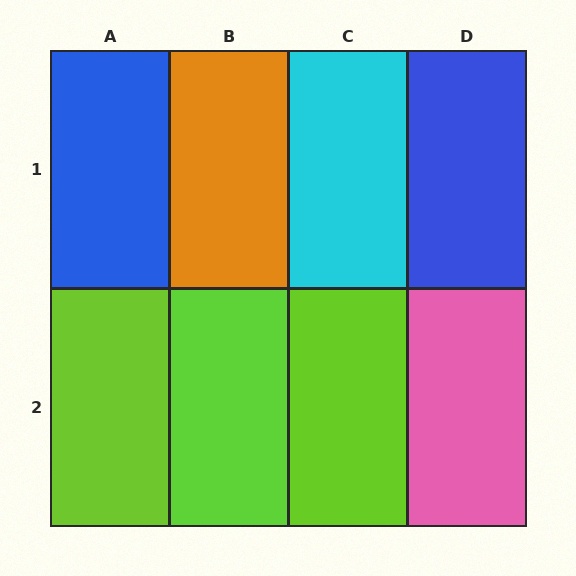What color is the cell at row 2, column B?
Lime.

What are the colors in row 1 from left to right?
Blue, orange, cyan, blue.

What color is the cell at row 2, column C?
Lime.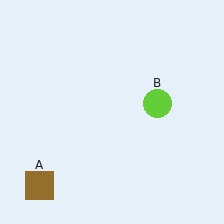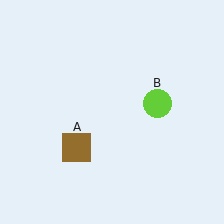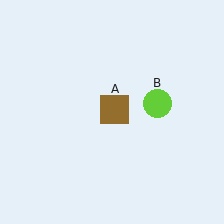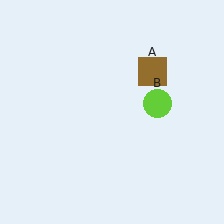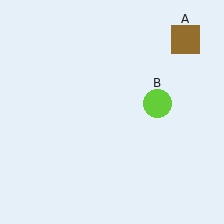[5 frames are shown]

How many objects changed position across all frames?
1 object changed position: brown square (object A).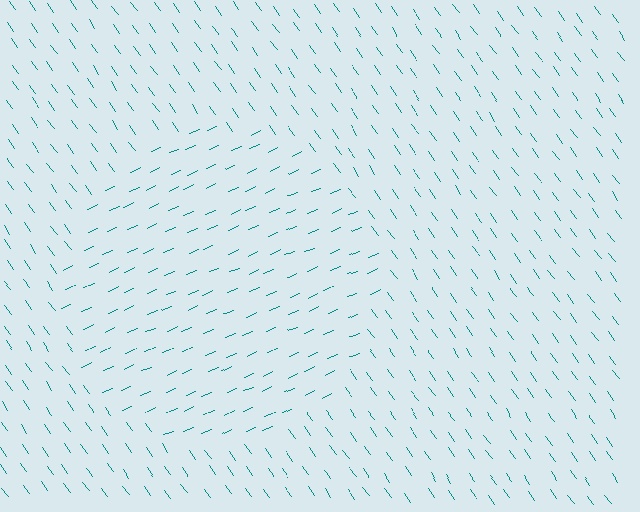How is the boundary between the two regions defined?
The boundary is defined purely by a change in line orientation (approximately 78 degrees difference). All lines are the same color and thickness.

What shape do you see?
I see a circle.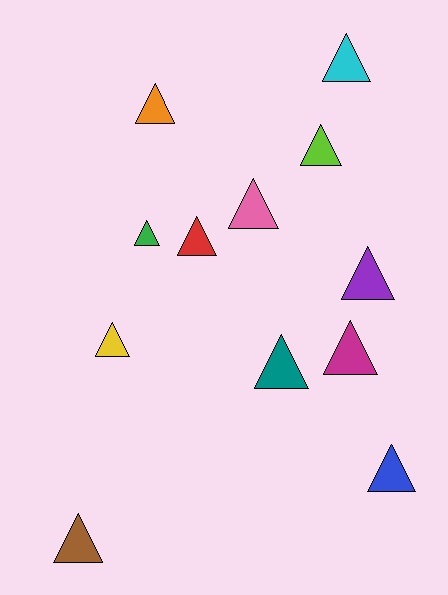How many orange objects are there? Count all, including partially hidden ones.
There is 1 orange object.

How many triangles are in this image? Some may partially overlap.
There are 12 triangles.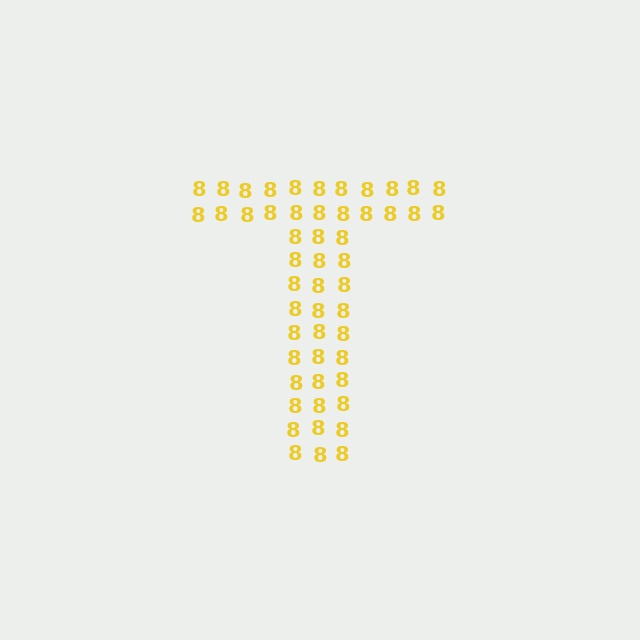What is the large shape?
The large shape is the letter T.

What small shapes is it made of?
It is made of small digit 8's.